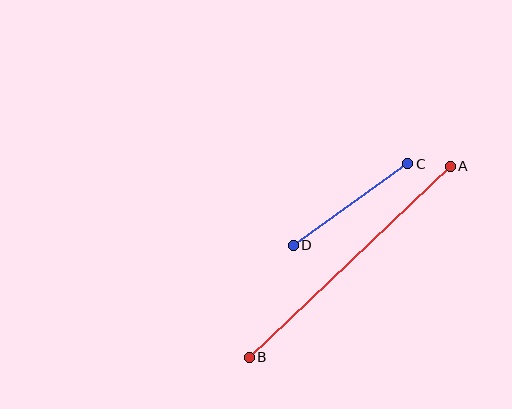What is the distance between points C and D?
The distance is approximately 140 pixels.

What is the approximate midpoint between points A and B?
The midpoint is at approximately (350, 262) pixels.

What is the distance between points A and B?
The distance is approximately 277 pixels.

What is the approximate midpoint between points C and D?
The midpoint is at approximately (351, 205) pixels.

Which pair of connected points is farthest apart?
Points A and B are farthest apart.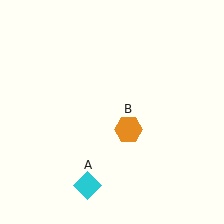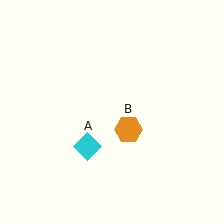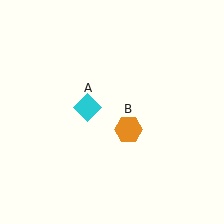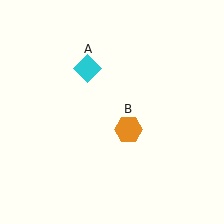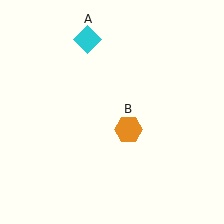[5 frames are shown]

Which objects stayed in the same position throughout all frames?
Orange hexagon (object B) remained stationary.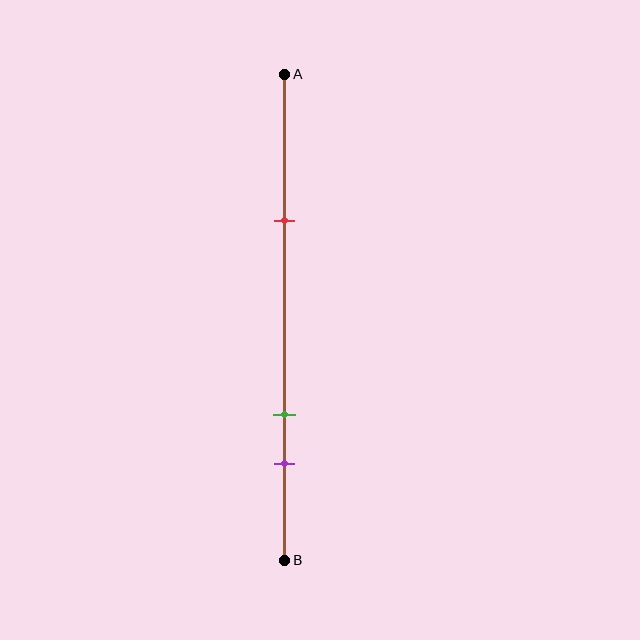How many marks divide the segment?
There are 3 marks dividing the segment.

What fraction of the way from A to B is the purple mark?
The purple mark is approximately 80% (0.8) of the way from A to B.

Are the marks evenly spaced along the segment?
No, the marks are not evenly spaced.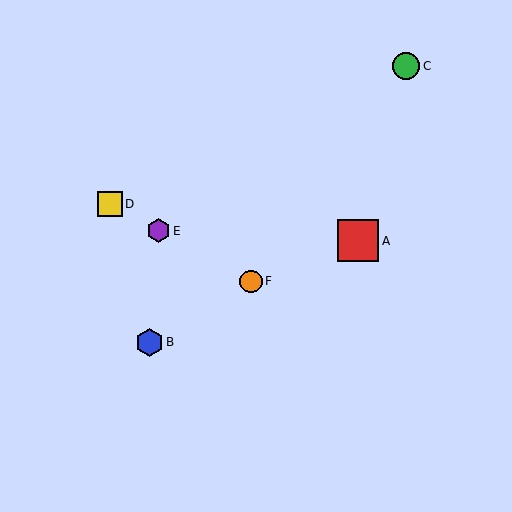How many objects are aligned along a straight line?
3 objects (D, E, F) are aligned along a straight line.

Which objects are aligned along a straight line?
Objects D, E, F are aligned along a straight line.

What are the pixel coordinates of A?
Object A is at (358, 241).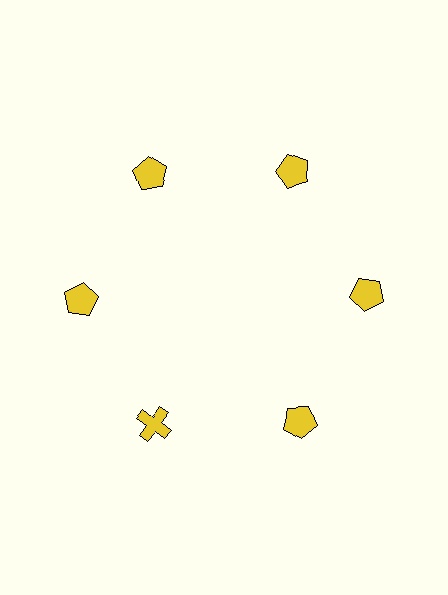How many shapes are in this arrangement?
There are 6 shapes arranged in a ring pattern.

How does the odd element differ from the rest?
It has a different shape: cross instead of pentagon.